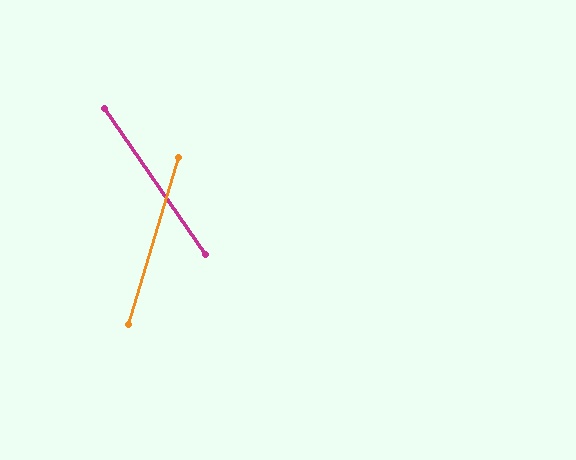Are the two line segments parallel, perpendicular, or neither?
Neither parallel nor perpendicular — they differ by about 51°.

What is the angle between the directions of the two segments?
Approximately 51 degrees.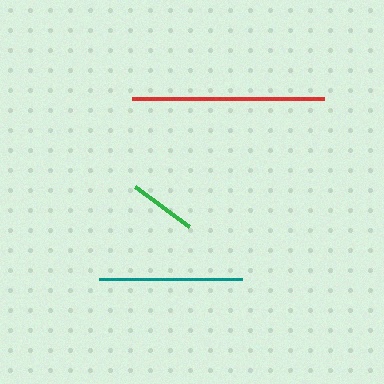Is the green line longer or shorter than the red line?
The red line is longer than the green line.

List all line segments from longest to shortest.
From longest to shortest: red, teal, green.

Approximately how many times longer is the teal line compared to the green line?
The teal line is approximately 2.1 times the length of the green line.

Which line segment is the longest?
The red line is the longest at approximately 192 pixels.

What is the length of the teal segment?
The teal segment is approximately 143 pixels long.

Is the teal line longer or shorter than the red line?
The red line is longer than the teal line.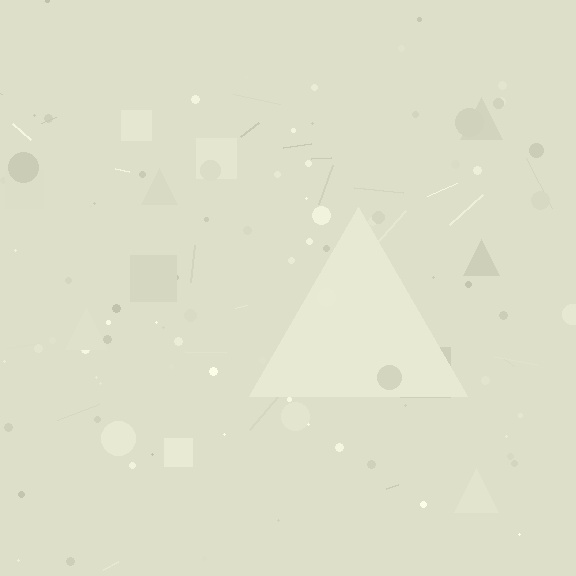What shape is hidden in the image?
A triangle is hidden in the image.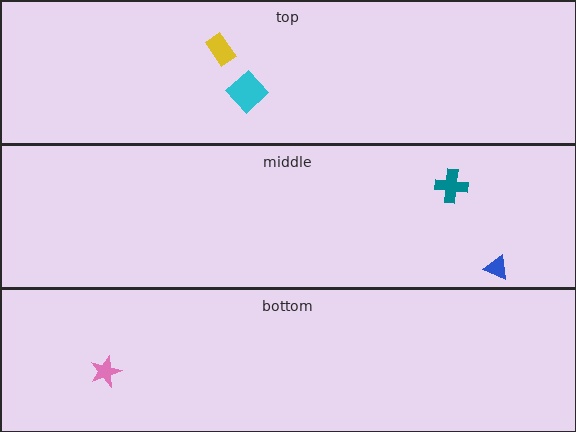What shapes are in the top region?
The yellow rectangle, the cyan diamond.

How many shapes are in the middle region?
2.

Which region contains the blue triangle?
The middle region.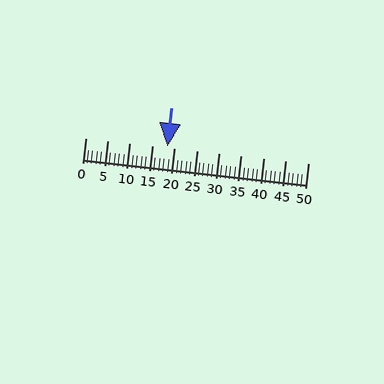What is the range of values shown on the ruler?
The ruler shows values from 0 to 50.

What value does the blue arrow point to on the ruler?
The blue arrow points to approximately 18.